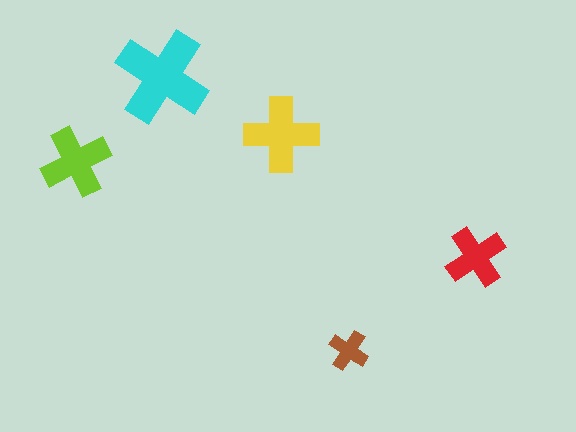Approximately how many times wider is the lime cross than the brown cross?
About 1.5 times wider.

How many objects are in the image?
There are 5 objects in the image.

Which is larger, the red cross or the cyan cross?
The cyan one.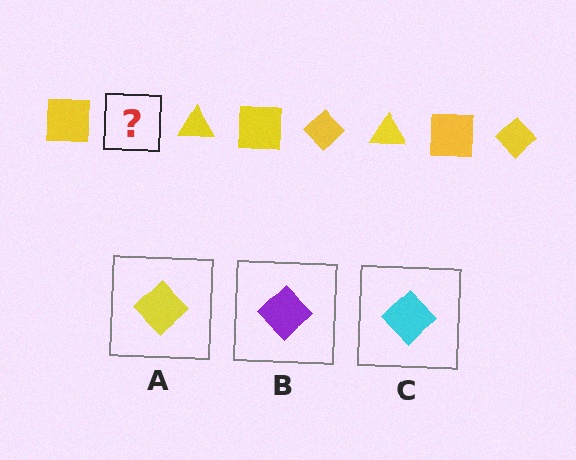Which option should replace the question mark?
Option A.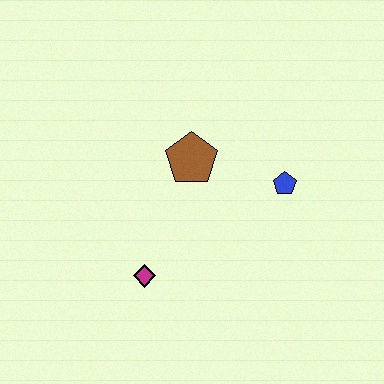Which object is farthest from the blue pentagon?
The magenta diamond is farthest from the blue pentagon.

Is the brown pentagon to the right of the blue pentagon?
No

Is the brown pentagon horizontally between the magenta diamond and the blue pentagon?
Yes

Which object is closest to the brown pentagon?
The blue pentagon is closest to the brown pentagon.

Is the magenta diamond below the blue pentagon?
Yes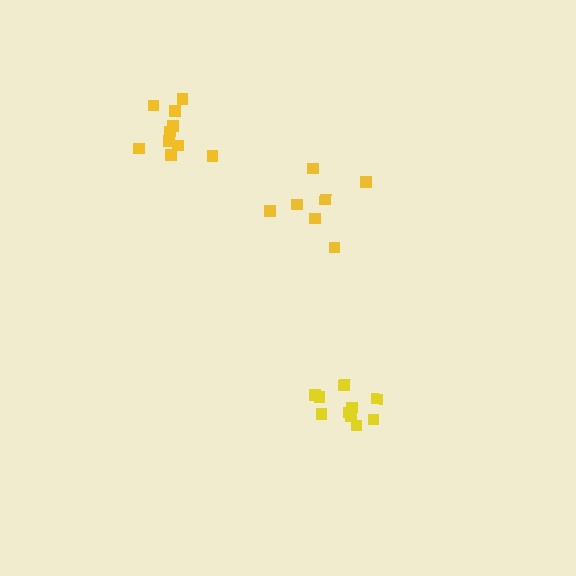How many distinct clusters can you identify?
There are 3 distinct clusters.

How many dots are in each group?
Group 1: 10 dots, Group 2: 10 dots, Group 3: 7 dots (27 total).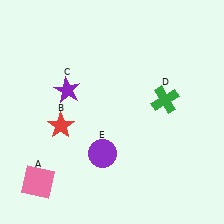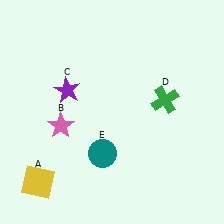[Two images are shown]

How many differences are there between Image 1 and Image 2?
There are 3 differences between the two images.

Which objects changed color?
A changed from pink to yellow. B changed from red to pink. E changed from purple to teal.